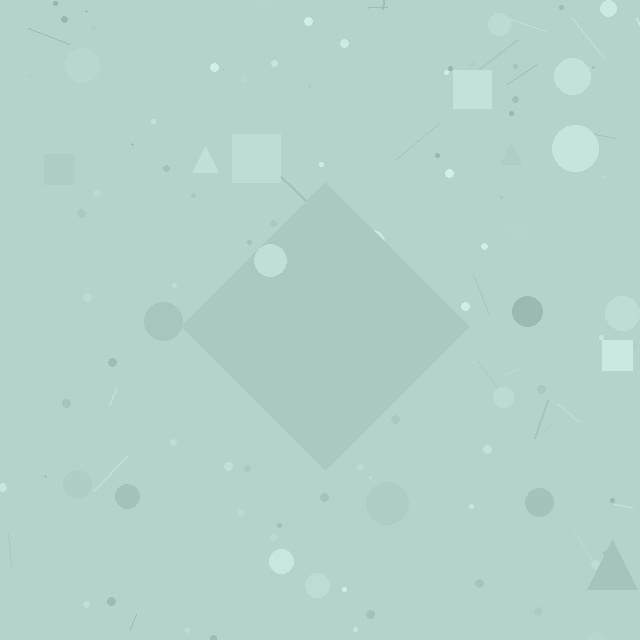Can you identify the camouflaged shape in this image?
The camouflaged shape is a diamond.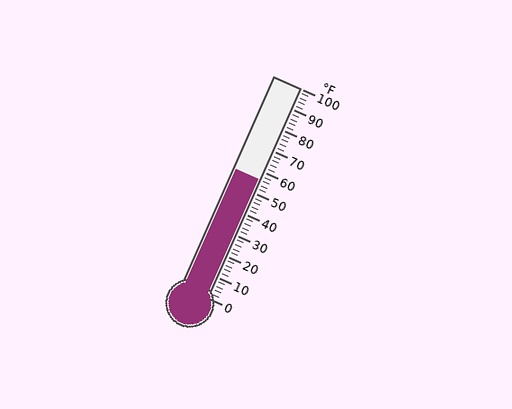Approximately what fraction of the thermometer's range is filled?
The thermometer is filled to approximately 55% of its range.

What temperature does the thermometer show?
The thermometer shows approximately 56°F.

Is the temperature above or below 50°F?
The temperature is above 50°F.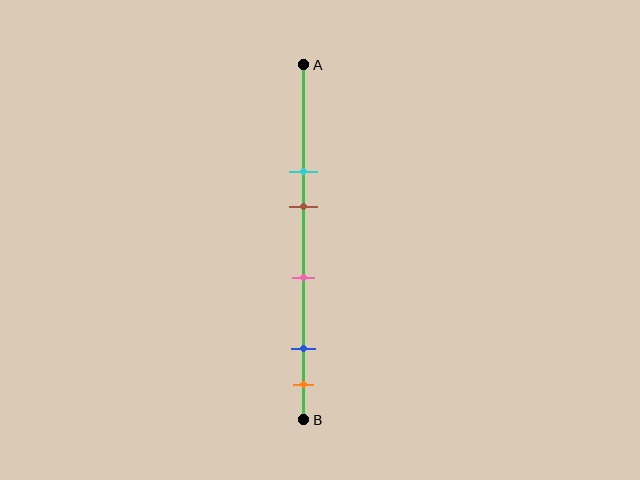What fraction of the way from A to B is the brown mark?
The brown mark is approximately 40% (0.4) of the way from A to B.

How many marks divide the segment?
There are 5 marks dividing the segment.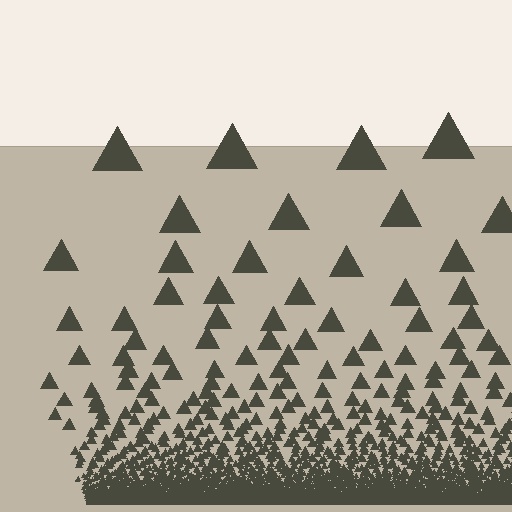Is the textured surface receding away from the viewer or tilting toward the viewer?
The surface appears to tilt toward the viewer. Texture elements get larger and sparser toward the top.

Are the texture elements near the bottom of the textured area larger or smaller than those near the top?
Smaller. The gradient is inverted — elements near the bottom are smaller and denser.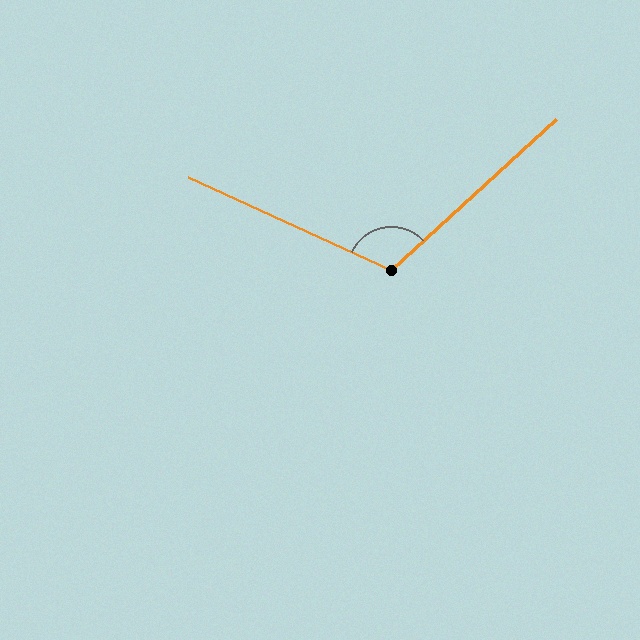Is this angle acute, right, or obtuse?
It is obtuse.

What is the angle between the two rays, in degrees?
Approximately 113 degrees.